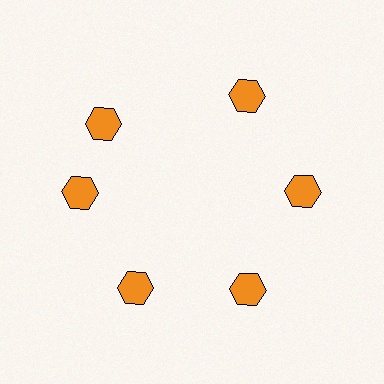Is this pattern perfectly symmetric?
No. The 6 orange hexagons are arranged in a ring, but one element near the 11 o'clock position is rotated out of alignment along the ring, breaking the 6-fold rotational symmetry.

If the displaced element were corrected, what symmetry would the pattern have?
It would have 6-fold rotational symmetry — the pattern would map onto itself every 60 degrees.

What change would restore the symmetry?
The symmetry would be restored by rotating it back into even spacing with its neighbors so that all 6 hexagons sit at equal angles and equal distance from the center.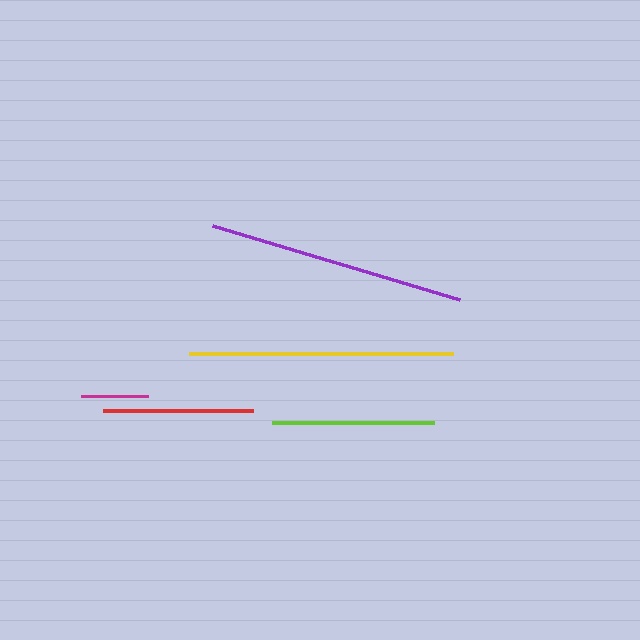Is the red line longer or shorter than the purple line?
The purple line is longer than the red line.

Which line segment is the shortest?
The magenta line is the shortest at approximately 67 pixels.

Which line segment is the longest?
The yellow line is the longest at approximately 263 pixels.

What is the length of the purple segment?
The purple segment is approximately 258 pixels long.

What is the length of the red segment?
The red segment is approximately 150 pixels long.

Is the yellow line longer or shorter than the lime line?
The yellow line is longer than the lime line.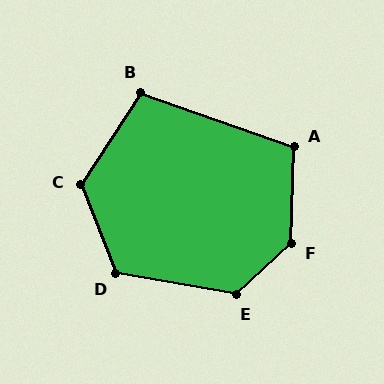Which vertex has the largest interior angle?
F, at approximately 135 degrees.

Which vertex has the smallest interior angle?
B, at approximately 104 degrees.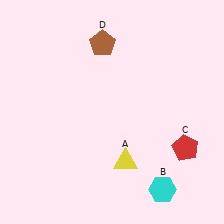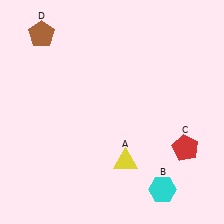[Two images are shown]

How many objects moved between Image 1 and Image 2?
1 object moved between the two images.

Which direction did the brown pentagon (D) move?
The brown pentagon (D) moved left.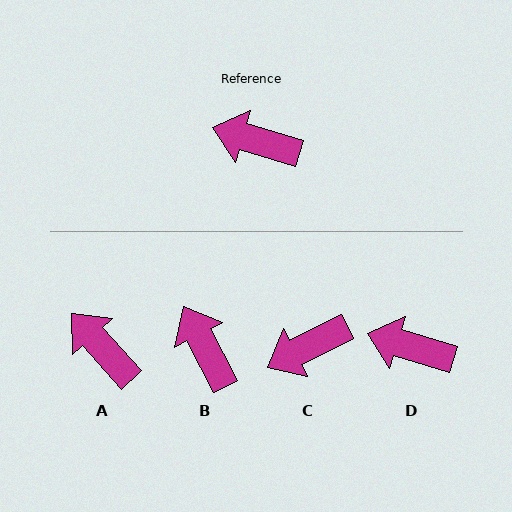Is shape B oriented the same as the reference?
No, it is off by about 46 degrees.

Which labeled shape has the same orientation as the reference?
D.